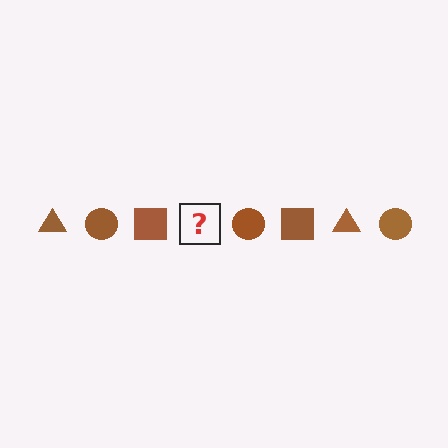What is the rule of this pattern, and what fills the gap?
The rule is that the pattern cycles through triangle, circle, square shapes in brown. The gap should be filled with a brown triangle.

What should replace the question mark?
The question mark should be replaced with a brown triangle.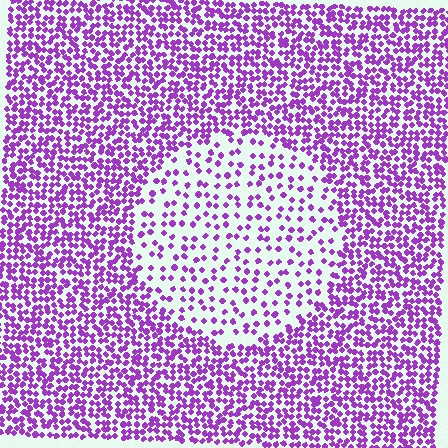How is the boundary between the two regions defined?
The boundary is defined by a change in element density (approximately 2.5x ratio). All elements are the same color, size, and shape.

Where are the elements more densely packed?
The elements are more densely packed outside the circle boundary.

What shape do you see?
I see a circle.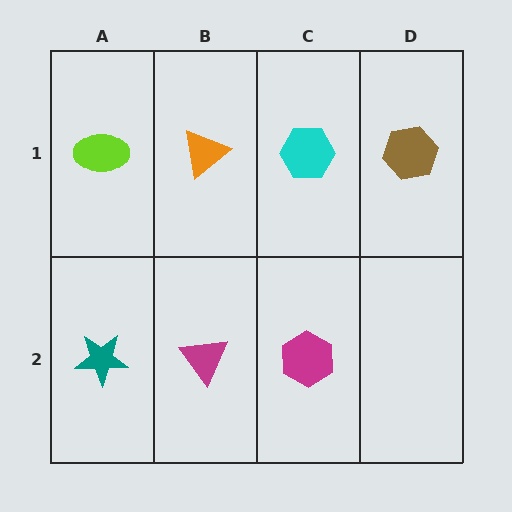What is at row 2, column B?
A magenta triangle.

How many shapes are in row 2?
3 shapes.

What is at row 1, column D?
A brown hexagon.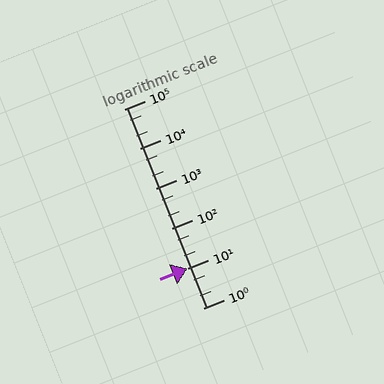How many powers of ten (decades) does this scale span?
The scale spans 5 decades, from 1 to 100000.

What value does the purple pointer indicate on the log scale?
The pointer indicates approximately 10.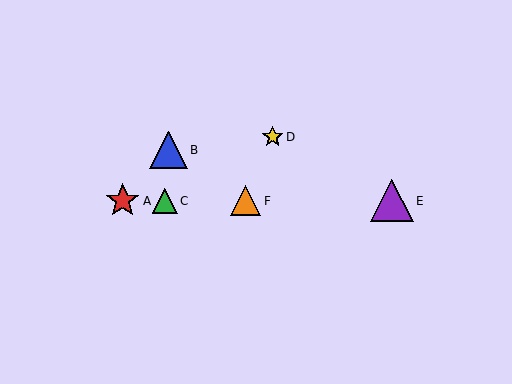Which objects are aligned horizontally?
Objects A, C, E, F are aligned horizontally.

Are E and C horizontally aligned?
Yes, both are at y≈201.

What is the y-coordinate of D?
Object D is at y≈137.